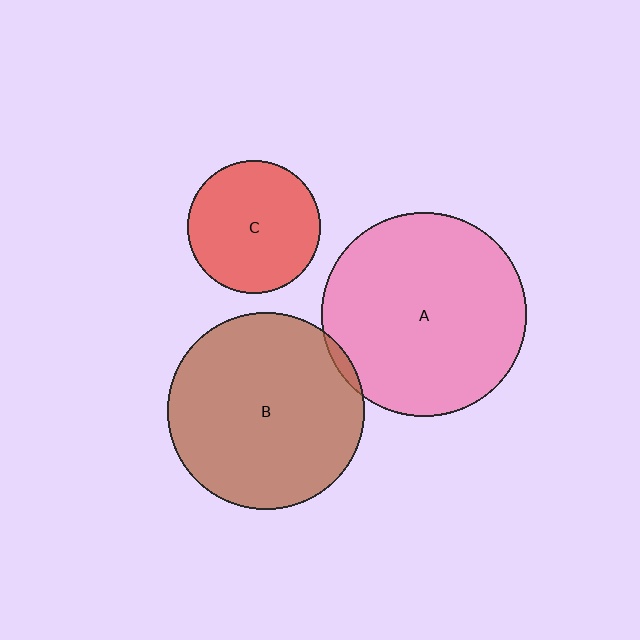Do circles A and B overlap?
Yes.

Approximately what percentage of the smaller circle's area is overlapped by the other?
Approximately 5%.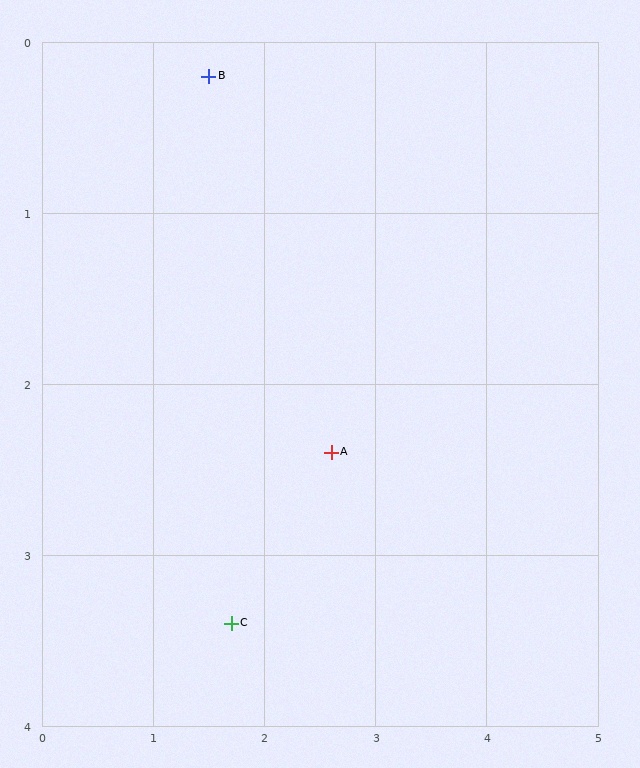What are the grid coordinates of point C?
Point C is at approximately (1.7, 3.4).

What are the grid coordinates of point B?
Point B is at approximately (1.5, 0.2).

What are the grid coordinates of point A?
Point A is at approximately (2.6, 2.4).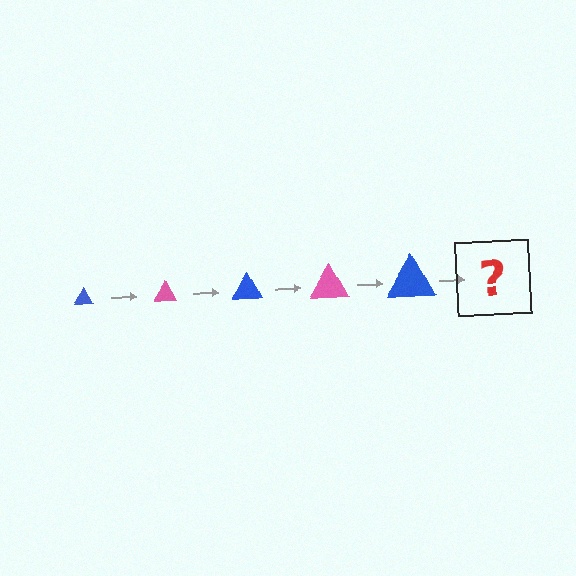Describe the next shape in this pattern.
It should be a pink triangle, larger than the previous one.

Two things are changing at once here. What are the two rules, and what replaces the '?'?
The two rules are that the triangle grows larger each step and the color cycles through blue and pink. The '?' should be a pink triangle, larger than the previous one.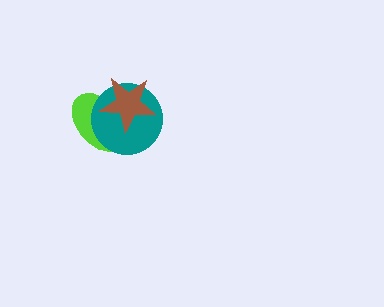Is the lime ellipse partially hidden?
Yes, it is partially covered by another shape.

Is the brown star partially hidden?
No, no other shape covers it.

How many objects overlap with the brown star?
2 objects overlap with the brown star.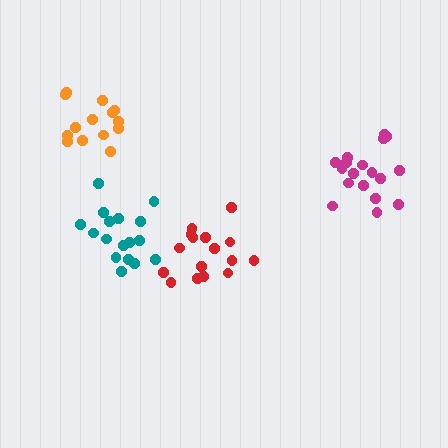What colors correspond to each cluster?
The clusters are colored: orange, red, teal, magenta.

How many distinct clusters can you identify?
There are 4 distinct clusters.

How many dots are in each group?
Group 1: 14 dots, Group 2: 16 dots, Group 3: 17 dots, Group 4: 18 dots (65 total).